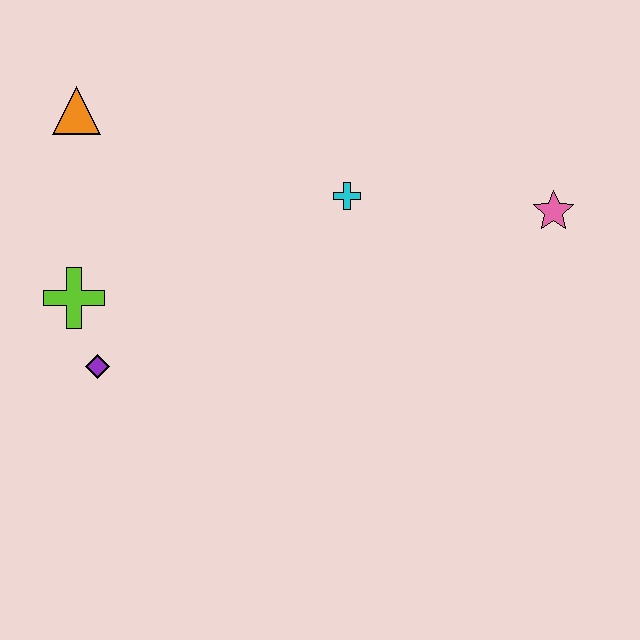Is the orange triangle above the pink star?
Yes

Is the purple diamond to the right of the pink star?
No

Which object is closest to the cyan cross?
The pink star is closest to the cyan cross.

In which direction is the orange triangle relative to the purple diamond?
The orange triangle is above the purple diamond.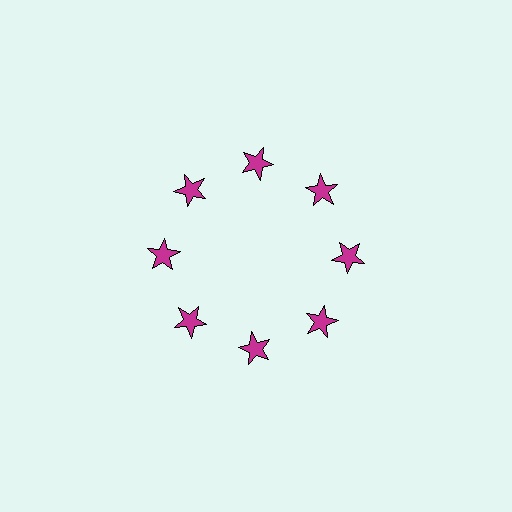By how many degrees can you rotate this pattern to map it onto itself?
The pattern maps onto itself every 45 degrees of rotation.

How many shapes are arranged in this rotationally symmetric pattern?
There are 8 shapes, arranged in 8 groups of 1.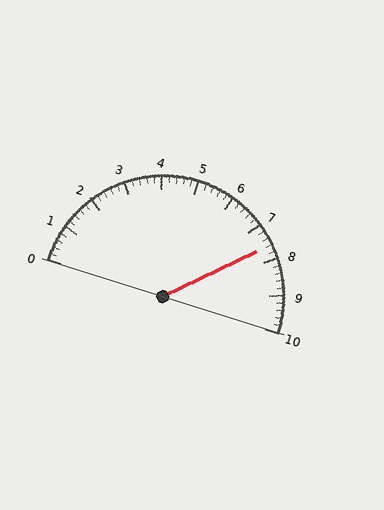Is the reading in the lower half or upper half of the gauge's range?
The reading is in the upper half of the range (0 to 10).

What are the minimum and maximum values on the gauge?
The gauge ranges from 0 to 10.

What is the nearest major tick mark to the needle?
The nearest major tick mark is 8.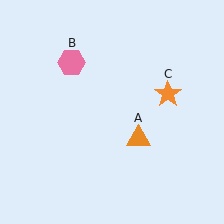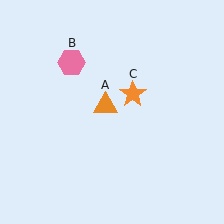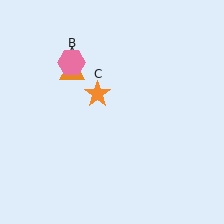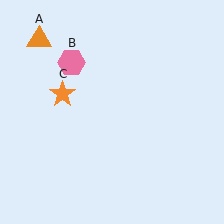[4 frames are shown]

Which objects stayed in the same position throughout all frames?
Pink hexagon (object B) remained stationary.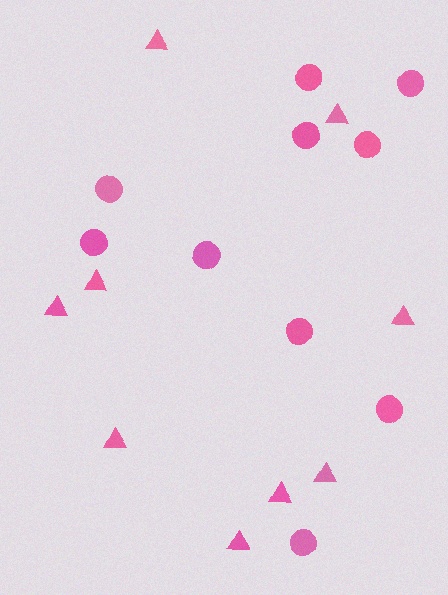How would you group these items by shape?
There are 2 groups: one group of triangles (9) and one group of circles (10).